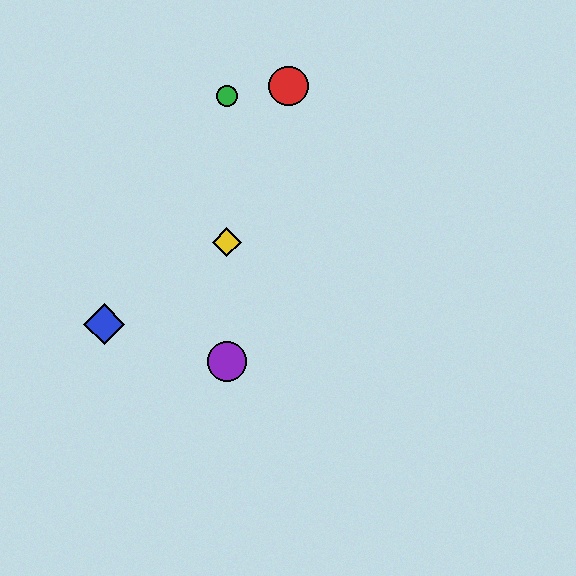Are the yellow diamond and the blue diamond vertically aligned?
No, the yellow diamond is at x≈227 and the blue diamond is at x≈104.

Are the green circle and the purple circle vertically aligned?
Yes, both are at x≈227.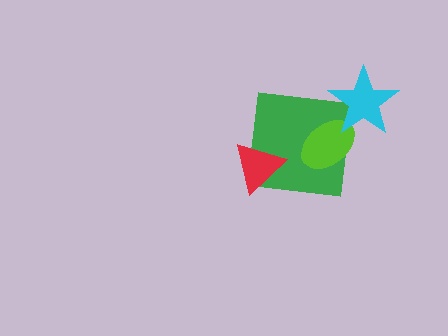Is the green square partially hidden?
Yes, it is partially covered by another shape.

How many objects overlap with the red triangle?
1 object overlaps with the red triangle.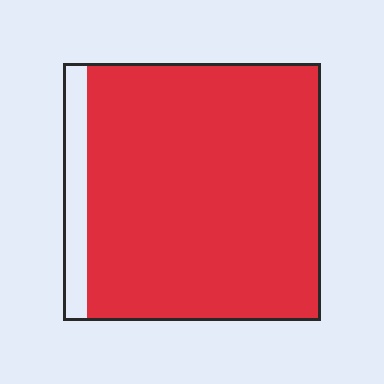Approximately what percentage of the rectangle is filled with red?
Approximately 90%.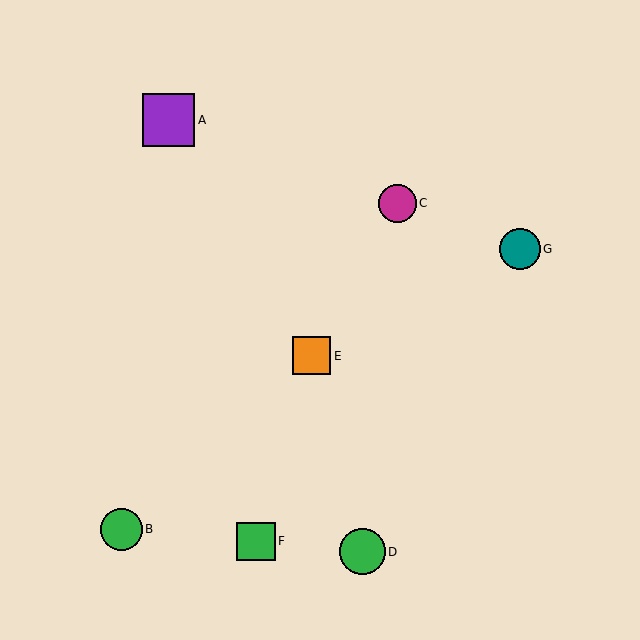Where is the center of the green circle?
The center of the green circle is at (363, 552).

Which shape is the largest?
The purple square (labeled A) is the largest.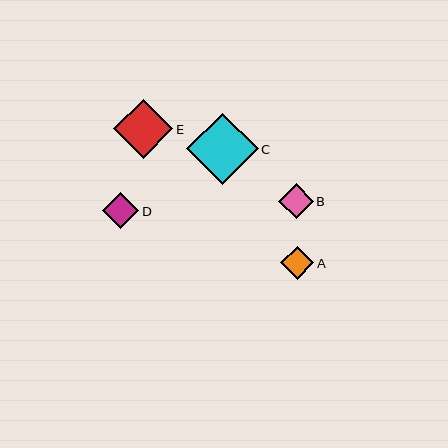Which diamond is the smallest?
Diamond A is the smallest with a size of approximately 33 pixels.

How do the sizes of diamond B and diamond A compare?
Diamond B and diamond A are approximately the same size.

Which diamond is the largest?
Diamond C is the largest with a size of approximately 71 pixels.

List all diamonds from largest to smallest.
From largest to smallest: C, E, D, B, A.